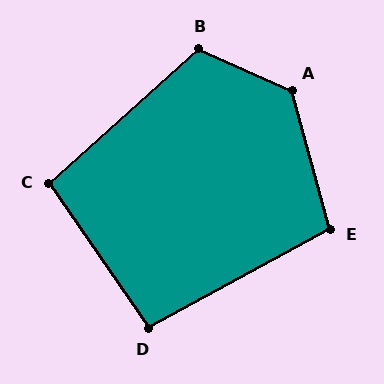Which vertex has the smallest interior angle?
D, at approximately 96 degrees.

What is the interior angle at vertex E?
Approximately 104 degrees (obtuse).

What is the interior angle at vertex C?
Approximately 97 degrees (obtuse).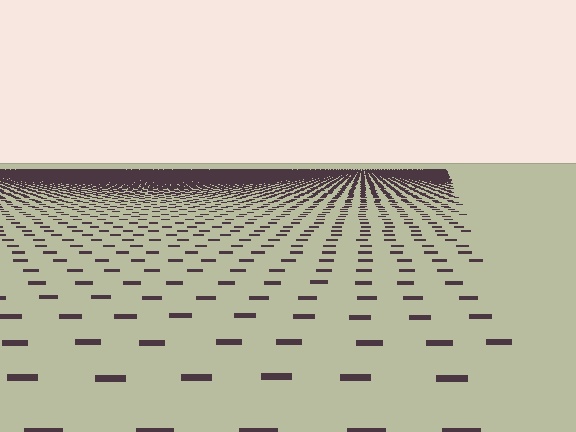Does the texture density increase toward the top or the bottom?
Density increases toward the top.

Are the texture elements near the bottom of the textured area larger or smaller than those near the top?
Larger. Near the bottom, elements are closer to the viewer and appear at a bigger on-screen size.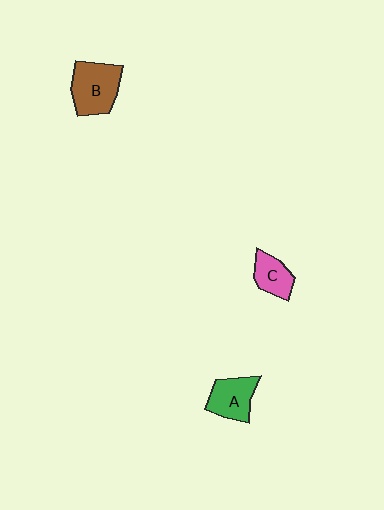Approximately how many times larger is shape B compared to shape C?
Approximately 1.7 times.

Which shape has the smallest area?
Shape C (pink).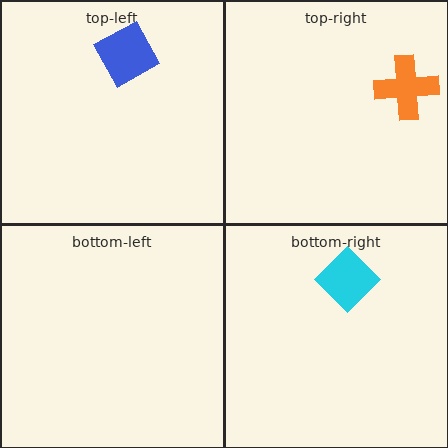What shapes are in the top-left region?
The blue square.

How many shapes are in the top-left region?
1.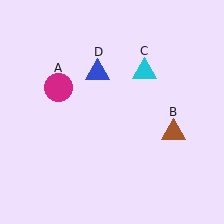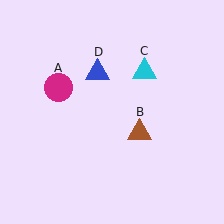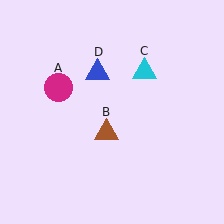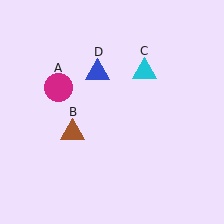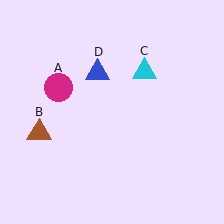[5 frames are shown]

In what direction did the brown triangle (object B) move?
The brown triangle (object B) moved left.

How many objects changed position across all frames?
1 object changed position: brown triangle (object B).